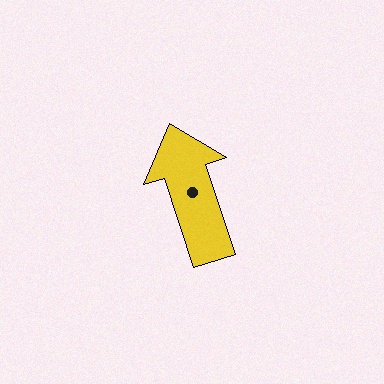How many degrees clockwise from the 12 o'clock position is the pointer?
Approximately 342 degrees.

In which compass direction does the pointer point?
North.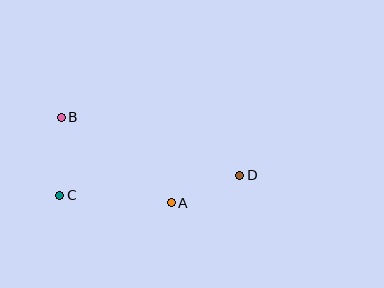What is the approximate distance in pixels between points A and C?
The distance between A and C is approximately 112 pixels.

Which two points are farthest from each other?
Points B and D are farthest from each other.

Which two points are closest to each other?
Points A and D are closest to each other.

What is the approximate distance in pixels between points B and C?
The distance between B and C is approximately 78 pixels.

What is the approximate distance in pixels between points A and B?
The distance between A and B is approximately 139 pixels.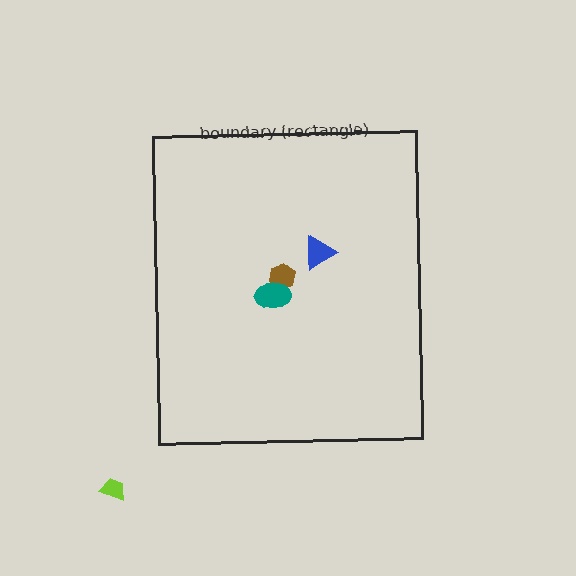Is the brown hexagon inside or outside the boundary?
Inside.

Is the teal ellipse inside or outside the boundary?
Inside.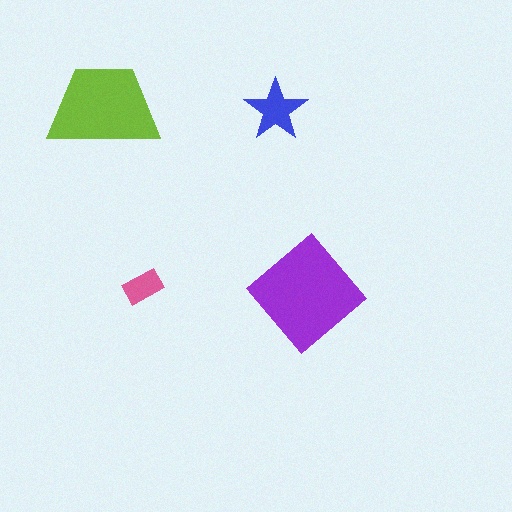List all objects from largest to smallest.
The purple diamond, the lime trapezoid, the blue star, the pink rectangle.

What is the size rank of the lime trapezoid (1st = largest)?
2nd.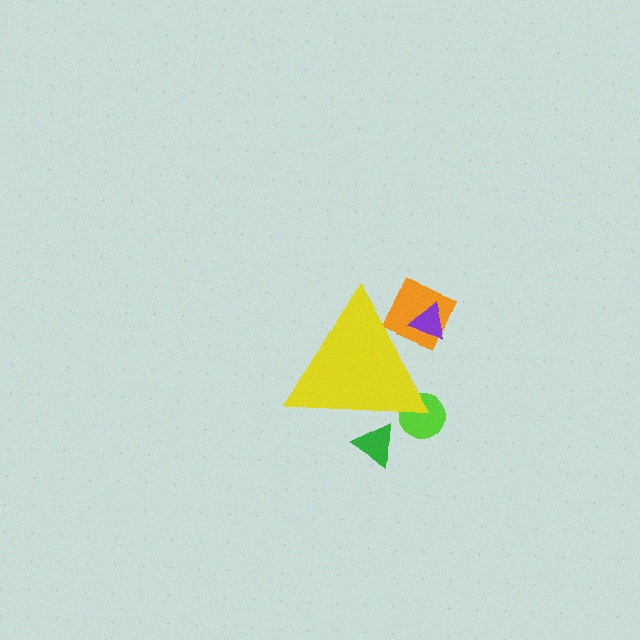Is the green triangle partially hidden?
Yes, the green triangle is partially hidden behind the yellow triangle.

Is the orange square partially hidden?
Yes, the orange square is partially hidden behind the yellow triangle.